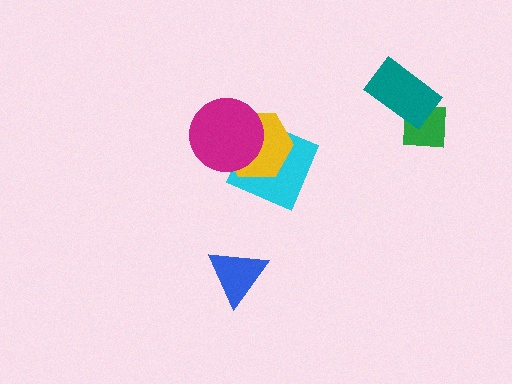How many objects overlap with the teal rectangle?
1 object overlaps with the teal rectangle.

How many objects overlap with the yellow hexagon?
2 objects overlap with the yellow hexagon.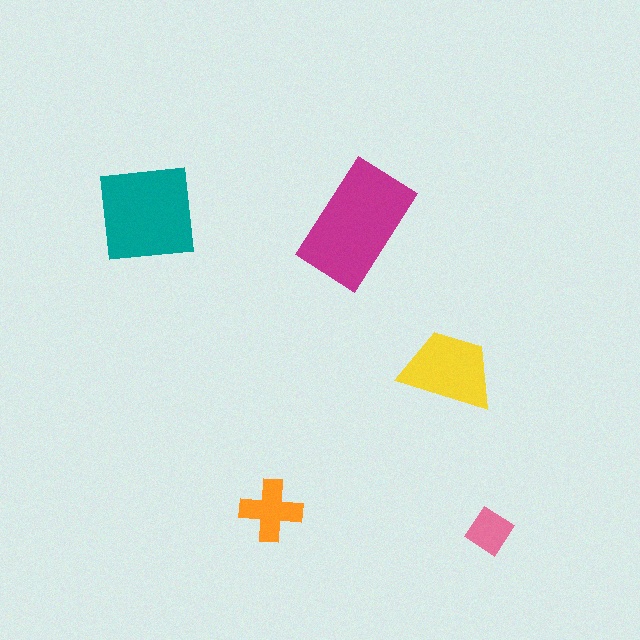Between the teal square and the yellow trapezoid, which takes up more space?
The teal square.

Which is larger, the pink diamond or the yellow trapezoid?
The yellow trapezoid.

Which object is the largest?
The magenta rectangle.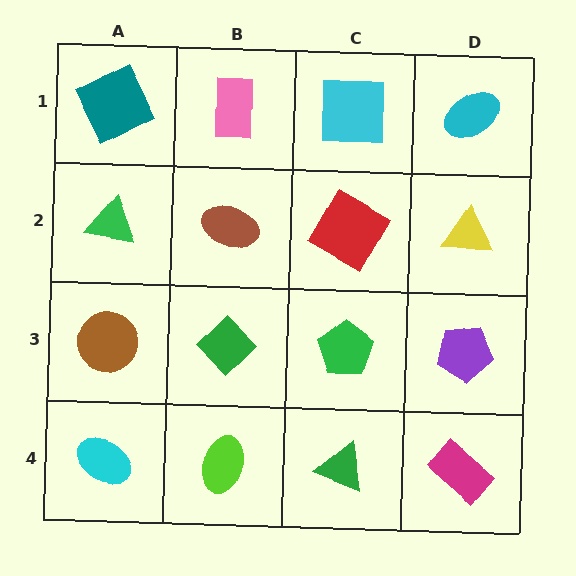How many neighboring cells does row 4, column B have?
3.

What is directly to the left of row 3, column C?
A green diamond.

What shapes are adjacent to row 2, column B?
A pink rectangle (row 1, column B), a green diamond (row 3, column B), a green triangle (row 2, column A), a red diamond (row 2, column C).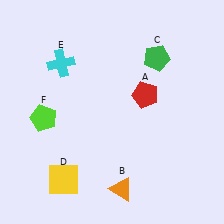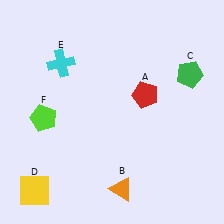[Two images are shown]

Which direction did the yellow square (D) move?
The yellow square (D) moved left.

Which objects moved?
The objects that moved are: the green pentagon (C), the yellow square (D).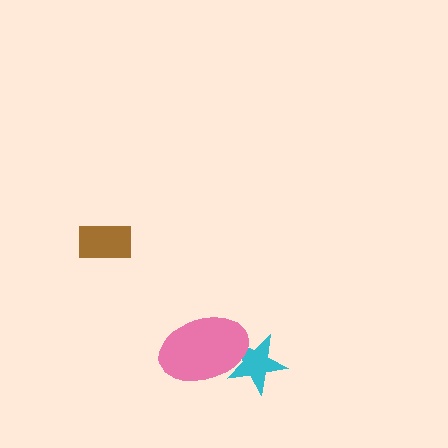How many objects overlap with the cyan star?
1 object overlaps with the cyan star.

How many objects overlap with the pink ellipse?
1 object overlaps with the pink ellipse.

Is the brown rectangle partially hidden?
No, no other shape covers it.